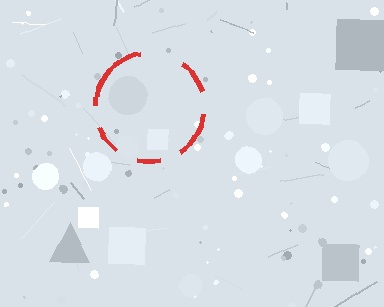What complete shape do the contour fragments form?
The contour fragments form a circle.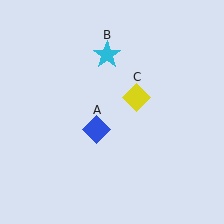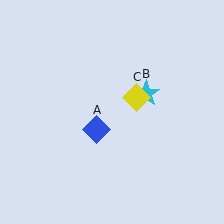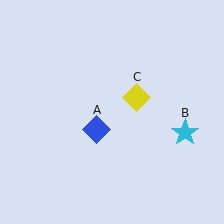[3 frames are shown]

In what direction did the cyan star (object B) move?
The cyan star (object B) moved down and to the right.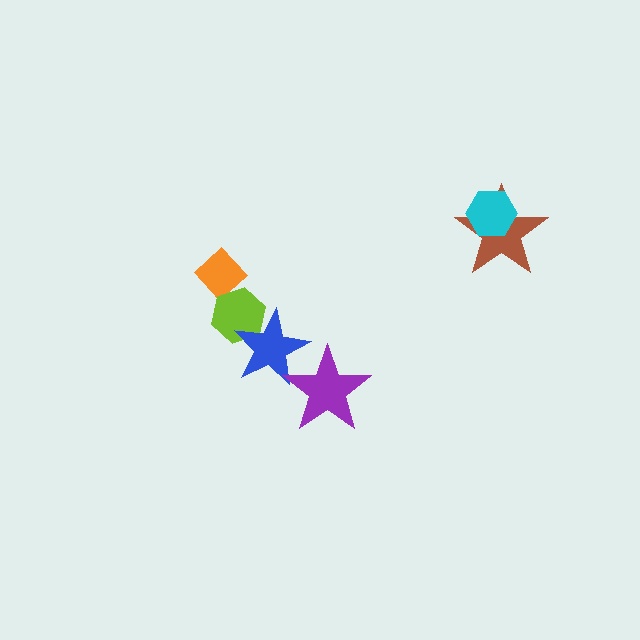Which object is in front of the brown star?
The cyan hexagon is in front of the brown star.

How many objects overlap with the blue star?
2 objects overlap with the blue star.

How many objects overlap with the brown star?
1 object overlaps with the brown star.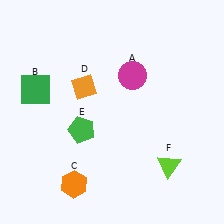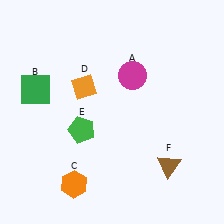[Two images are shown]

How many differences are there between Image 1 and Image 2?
There is 1 difference between the two images.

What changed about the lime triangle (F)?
In Image 1, F is lime. In Image 2, it changed to brown.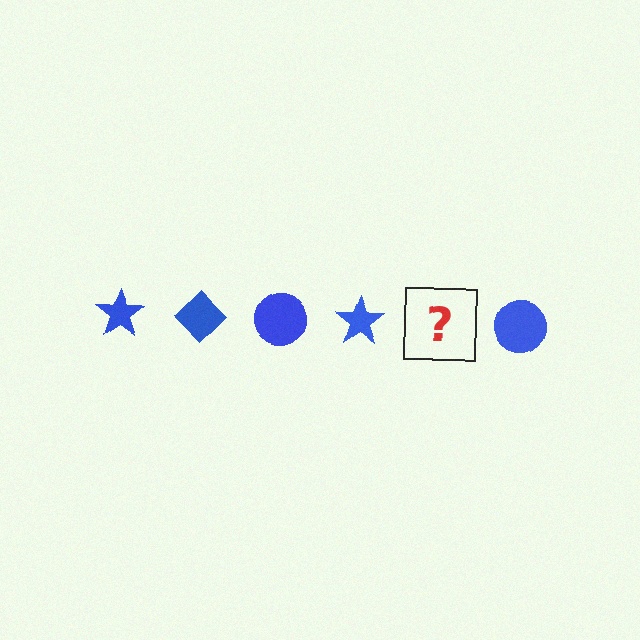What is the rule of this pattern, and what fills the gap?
The rule is that the pattern cycles through star, diamond, circle shapes in blue. The gap should be filled with a blue diamond.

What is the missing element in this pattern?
The missing element is a blue diamond.